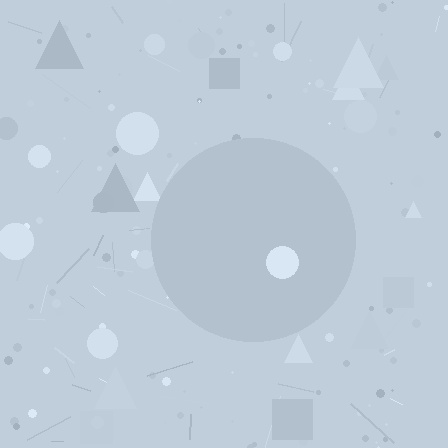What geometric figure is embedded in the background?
A circle is embedded in the background.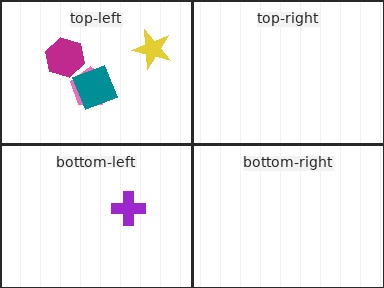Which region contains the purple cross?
The bottom-left region.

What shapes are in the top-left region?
The magenta hexagon, the pink pentagon, the yellow star, the teal square.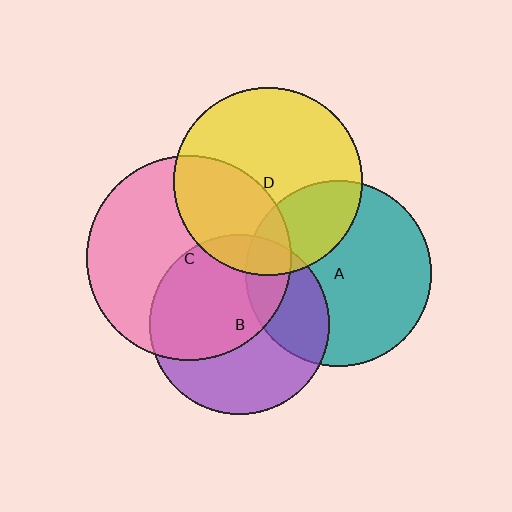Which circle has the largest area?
Circle C (pink).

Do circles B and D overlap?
Yes.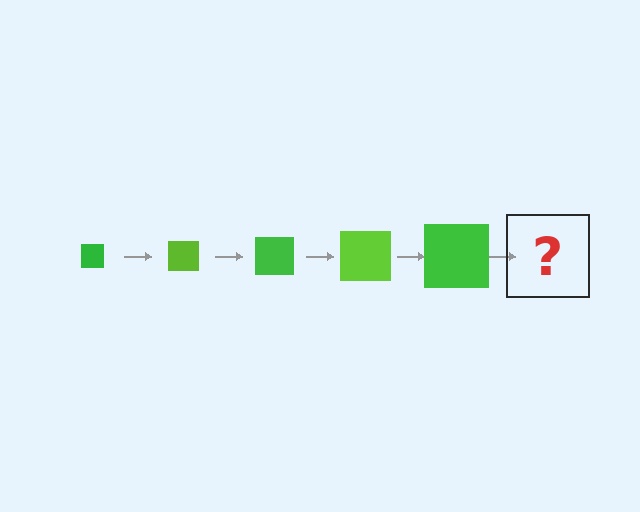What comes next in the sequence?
The next element should be a lime square, larger than the previous one.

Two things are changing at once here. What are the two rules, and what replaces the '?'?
The two rules are that the square grows larger each step and the color cycles through green and lime. The '?' should be a lime square, larger than the previous one.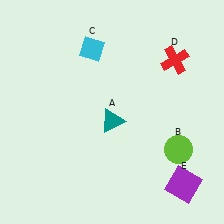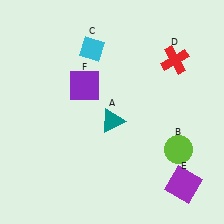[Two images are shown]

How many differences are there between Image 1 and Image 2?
There is 1 difference between the two images.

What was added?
A purple square (F) was added in Image 2.